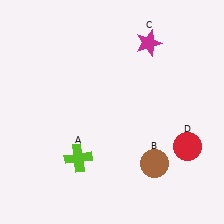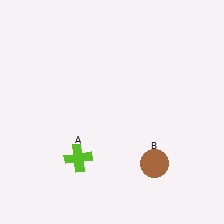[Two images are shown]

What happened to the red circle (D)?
The red circle (D) was removed in Image 2. It was in the bottom-right area of Image 1.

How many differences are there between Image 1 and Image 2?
There are 2 differences between the two images.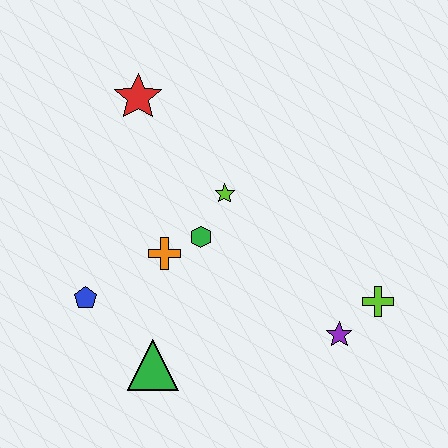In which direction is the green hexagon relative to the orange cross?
The green hexagon is to the right of the orange cross.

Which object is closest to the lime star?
The green hexagon is closest to the lime star.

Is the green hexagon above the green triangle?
Yes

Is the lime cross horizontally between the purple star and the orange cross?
No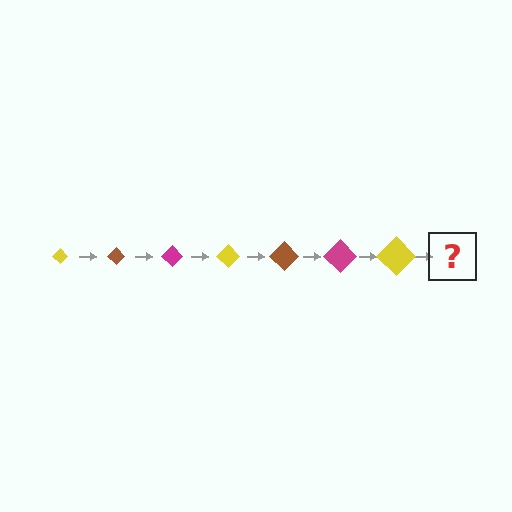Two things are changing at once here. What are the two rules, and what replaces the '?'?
The two rules are that the diamond grows larger each step and the color cycles through yellow, brown, and magenta. The '?' should be a brown diamond, larger than the previous one.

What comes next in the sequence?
The next element should be a brown diamond, larger than the previous one.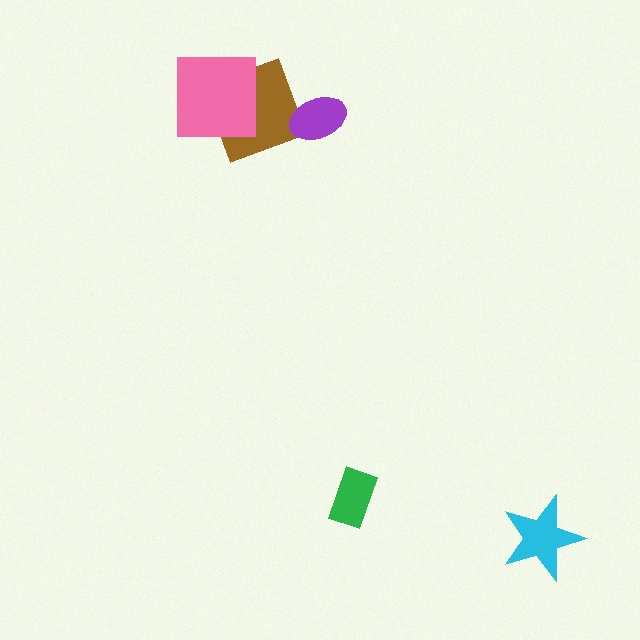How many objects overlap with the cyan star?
0 objects overlap with the cyan star.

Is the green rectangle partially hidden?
No, no other shape covers it.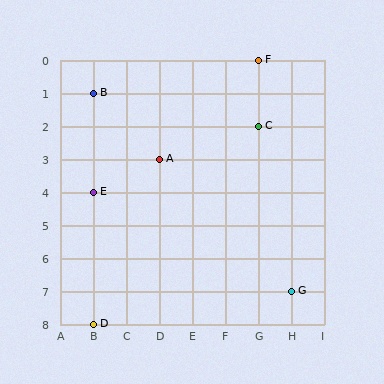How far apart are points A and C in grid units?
Points A and C are 3 columns and 1 row apart (about 3.2 grid units diagonally).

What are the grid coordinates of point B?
Point B is at grid coordinates (B, 1).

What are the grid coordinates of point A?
Point A is at grid coordinates (D, 3).